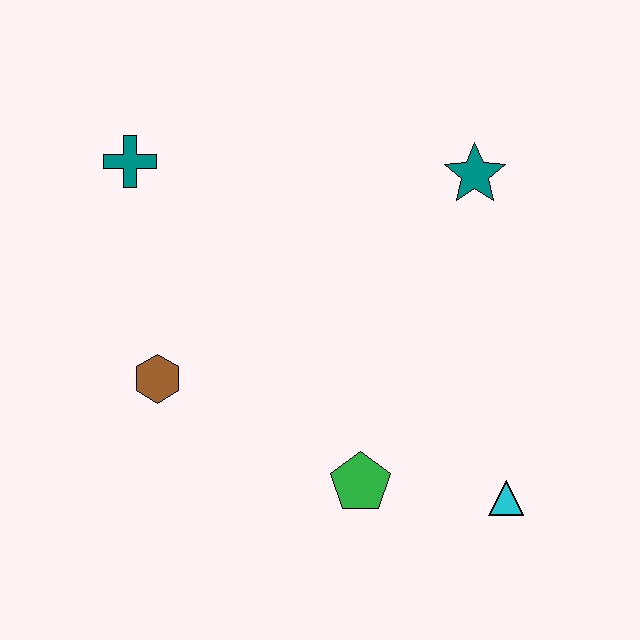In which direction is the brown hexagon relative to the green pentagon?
The brown hexagon is to the left of the green pentagon.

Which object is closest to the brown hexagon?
The teal cross is closest to the brown hexagon.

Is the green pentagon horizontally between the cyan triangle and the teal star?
No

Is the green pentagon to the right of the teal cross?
Yes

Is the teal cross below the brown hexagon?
No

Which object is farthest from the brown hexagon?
The teal star is farthest from the brown hexagon.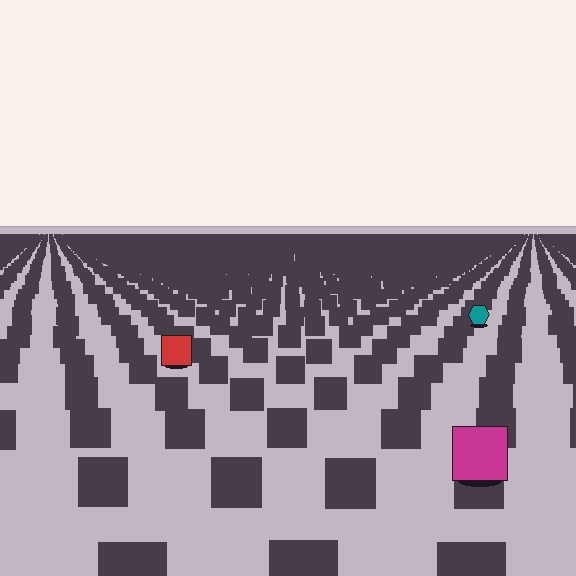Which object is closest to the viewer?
The magenta square is closest. The texture marks near it are larger and more spread out.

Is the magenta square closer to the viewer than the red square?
Yes. The magenta square is closer — you can tell from the texture gradient: the ground texture is coarser near it.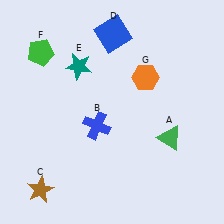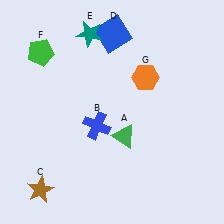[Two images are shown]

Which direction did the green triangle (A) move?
The green triangle (A) moved left.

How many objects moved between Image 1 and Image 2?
2 objects moved between the two images.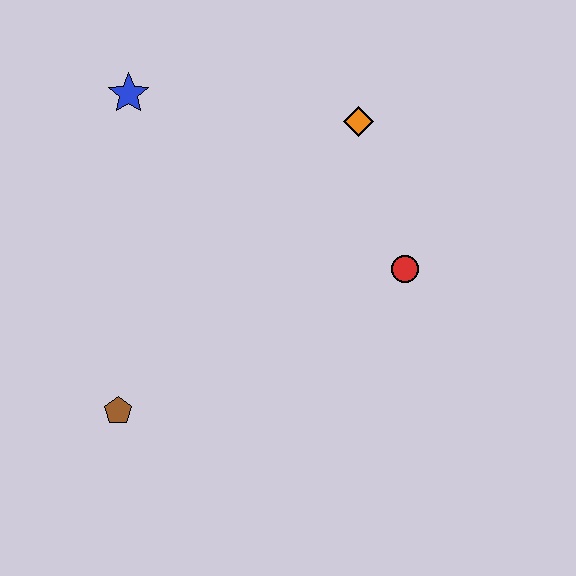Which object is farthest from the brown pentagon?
The orange diamond is farthest from the brown pentagon.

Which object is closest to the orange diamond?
The red circle is closest to the orange diamond.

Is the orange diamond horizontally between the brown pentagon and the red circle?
Yes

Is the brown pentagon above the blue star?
No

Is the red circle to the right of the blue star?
Yes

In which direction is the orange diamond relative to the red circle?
The orange diamond is above the red circle.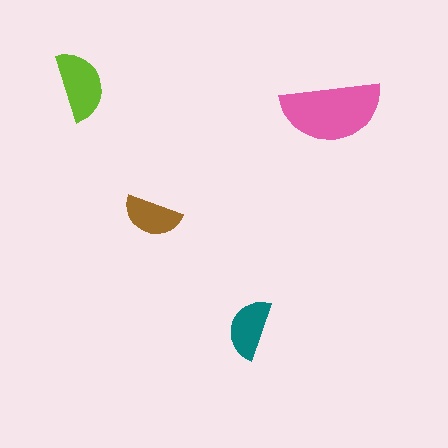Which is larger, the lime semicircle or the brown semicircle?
The lime one.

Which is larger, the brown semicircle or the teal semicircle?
The teal one.